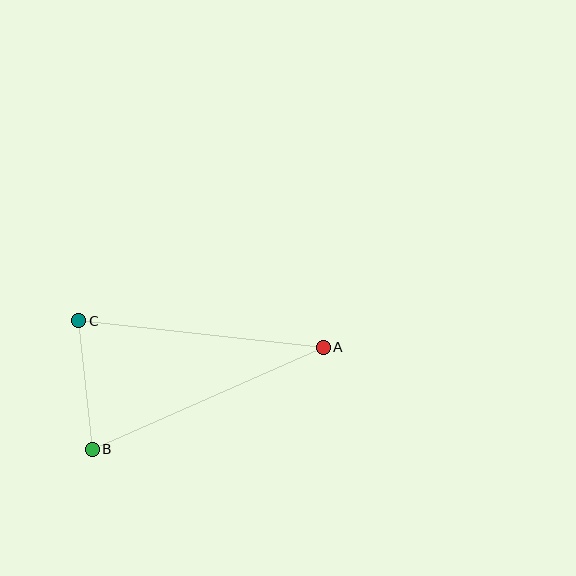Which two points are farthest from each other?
Points A and B are farthest from each other.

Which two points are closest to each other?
Points B and C are closest to each other.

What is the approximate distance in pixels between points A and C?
The distance between A and C is approximately 246 pixels.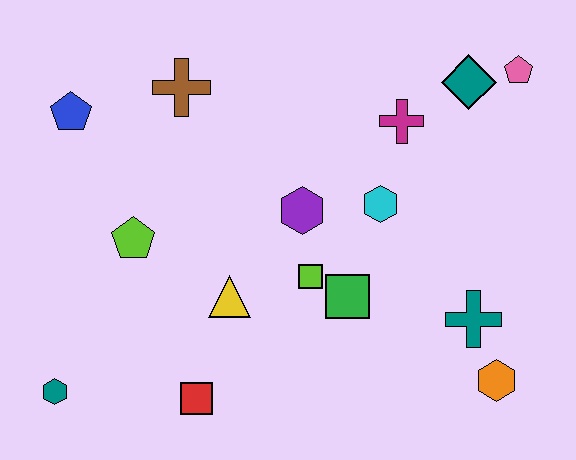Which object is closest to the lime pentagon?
The yellow triangle is closest to the lime pentagon.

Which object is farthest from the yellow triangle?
The pink pentagon is farthest from the yellow triangle.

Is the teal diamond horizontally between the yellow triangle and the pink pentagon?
Yes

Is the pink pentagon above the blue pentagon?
Yes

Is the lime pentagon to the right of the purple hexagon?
No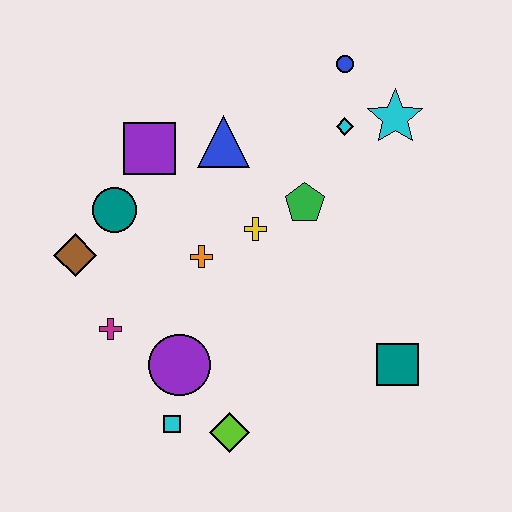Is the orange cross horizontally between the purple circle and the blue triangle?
Yes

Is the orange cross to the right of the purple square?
Yes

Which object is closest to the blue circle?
The cyan diamond is closest to the blue circle.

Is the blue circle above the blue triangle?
Yes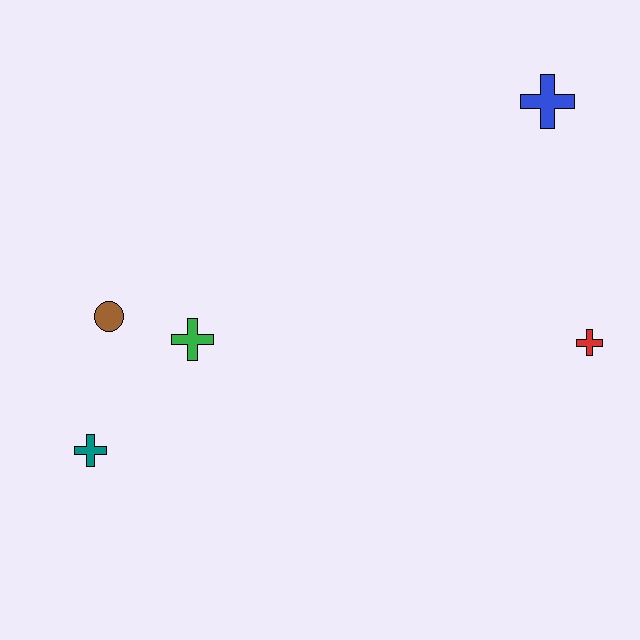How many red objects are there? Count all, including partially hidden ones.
There is 1 red object.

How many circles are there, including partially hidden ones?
There is 1 circle.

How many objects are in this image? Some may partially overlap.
There are 5 objects.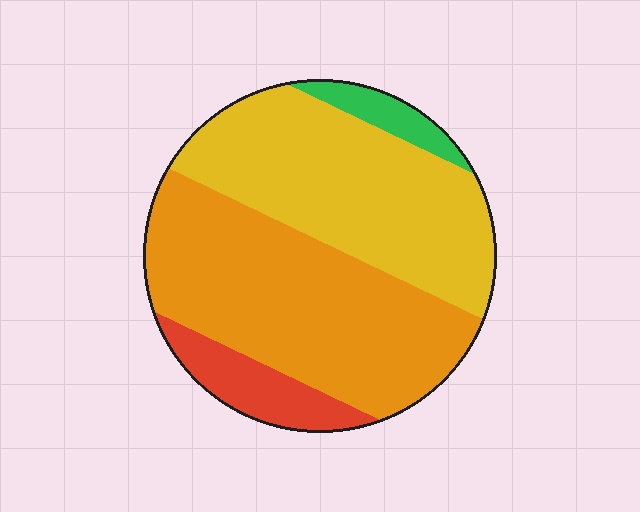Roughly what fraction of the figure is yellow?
Yellow covers around 40% of the figure.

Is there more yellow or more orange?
Orange.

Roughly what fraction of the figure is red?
Red covers 10% of the figure.